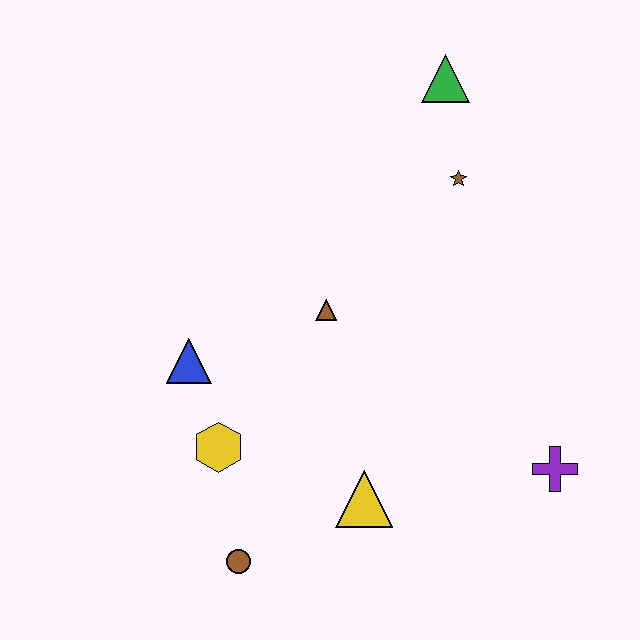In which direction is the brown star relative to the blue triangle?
The brown star is to the right of the blue triangle.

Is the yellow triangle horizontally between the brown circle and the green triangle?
Yes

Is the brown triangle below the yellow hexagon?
No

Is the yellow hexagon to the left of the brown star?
Yes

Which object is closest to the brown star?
The green triangle is closest to the brown star.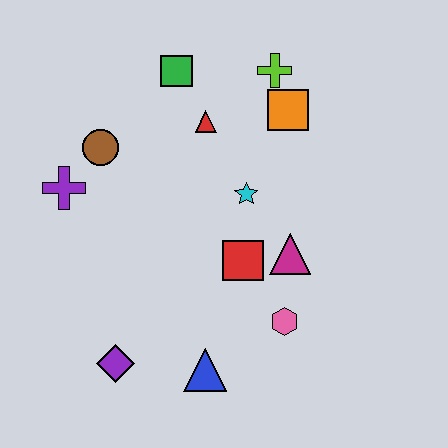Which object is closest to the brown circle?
The purple cross is closest to the brown circle.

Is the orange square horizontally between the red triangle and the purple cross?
No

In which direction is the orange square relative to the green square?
The orange square is to the right of the green square.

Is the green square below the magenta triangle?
No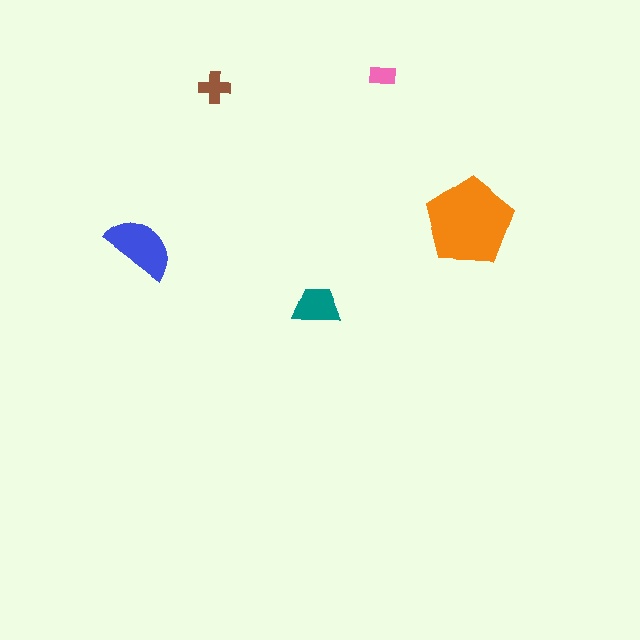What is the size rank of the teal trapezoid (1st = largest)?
3rd.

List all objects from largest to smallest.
The orange pentagon, the blue semicircle, the teal trapezoid, the brown cross, the pink rectangle.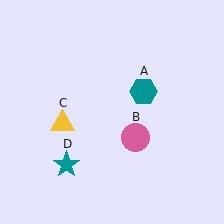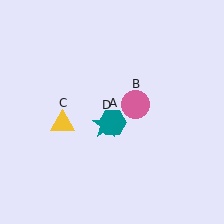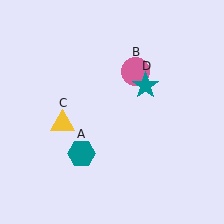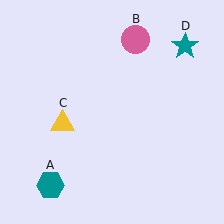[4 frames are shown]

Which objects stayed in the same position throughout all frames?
Yellow triangle (object C) remained stationary.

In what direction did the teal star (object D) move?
The teal star (object D) moved up and to the right.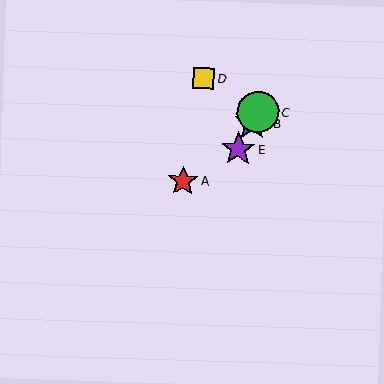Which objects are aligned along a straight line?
Objects B, C, E are aligned along a straight line.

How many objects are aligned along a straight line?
3 objects (B, C, E) are aligned along a straight line.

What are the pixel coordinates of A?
Object A is at (183, 181).